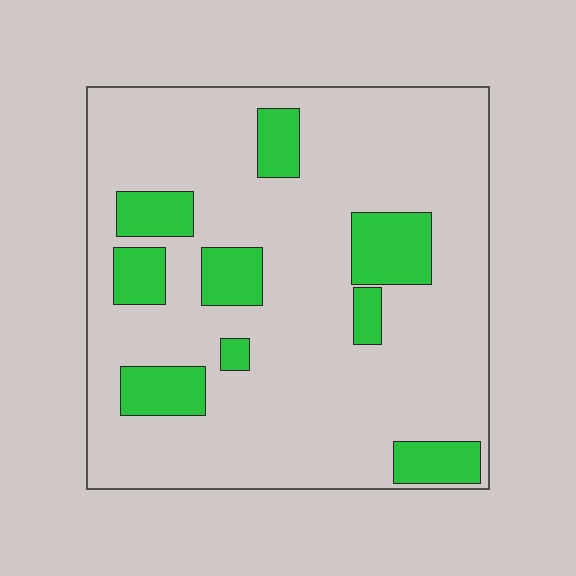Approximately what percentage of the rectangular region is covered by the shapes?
Approximately 20%.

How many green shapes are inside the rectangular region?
9.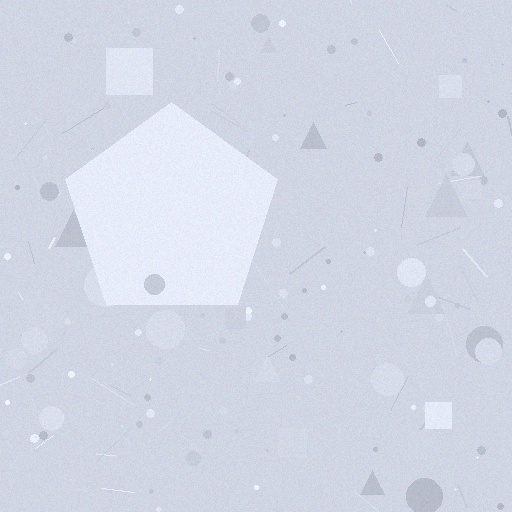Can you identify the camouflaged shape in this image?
The camouflaged shape is a pentagon.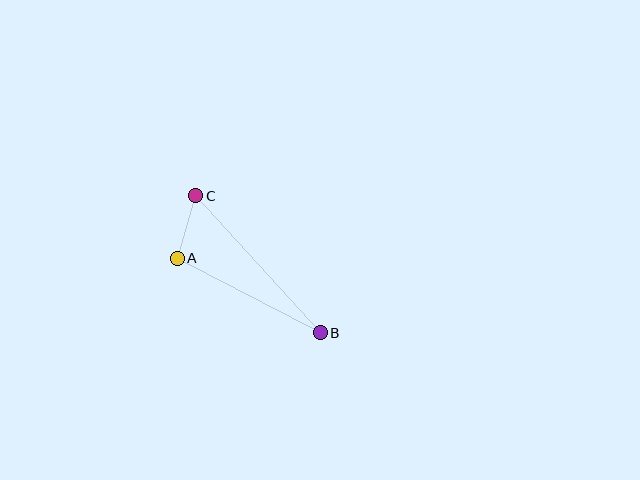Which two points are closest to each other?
Points A and C are closest to each other.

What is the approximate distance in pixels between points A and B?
The distance between A and B is approximately 161 pixels.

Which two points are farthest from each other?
Points B and C are farthest from each other.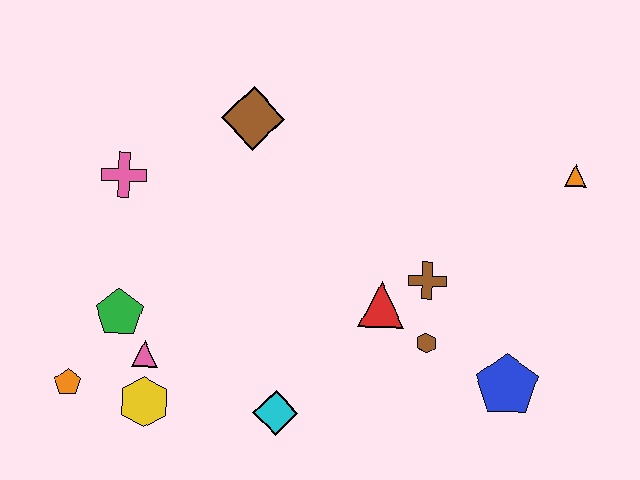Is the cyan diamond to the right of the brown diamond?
Yes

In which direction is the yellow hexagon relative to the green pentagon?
The yellow hexagon is below the green pentagon.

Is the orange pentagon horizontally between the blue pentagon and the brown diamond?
No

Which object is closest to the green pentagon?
The pink triangle is closest to the green pentagon.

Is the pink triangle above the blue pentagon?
Yes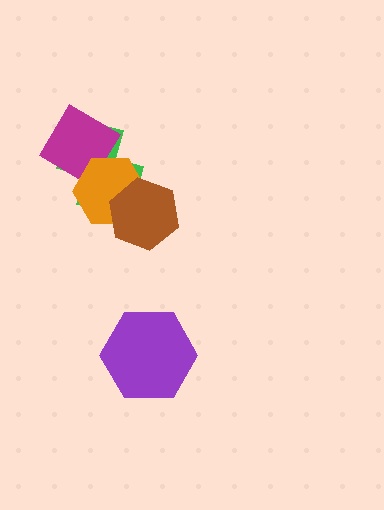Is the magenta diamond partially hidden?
Yes, it is partially covered by another shape.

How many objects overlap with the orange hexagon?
3 objects overlap with the orange hexagon.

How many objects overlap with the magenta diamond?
2 objects overlap with the magenta diamond.